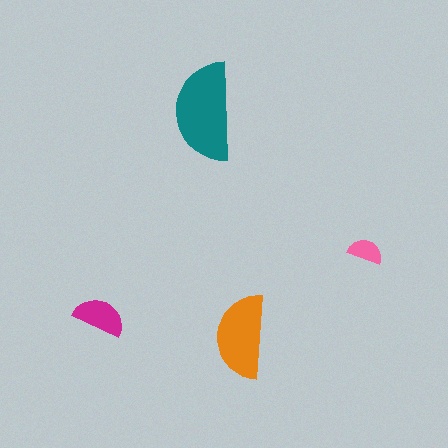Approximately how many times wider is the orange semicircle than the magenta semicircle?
About 1.5 times wider.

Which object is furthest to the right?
The pink semicircle is rightmost.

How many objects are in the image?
There are 4 objects in the image.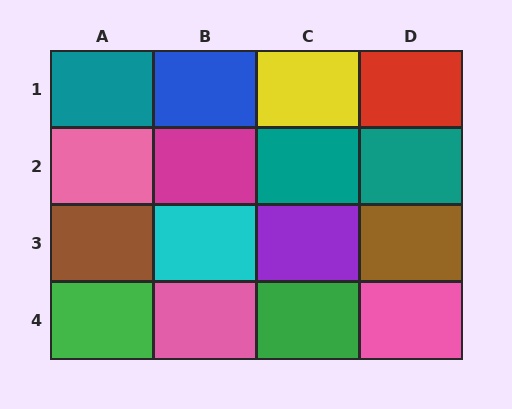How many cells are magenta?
1 cell is magenta.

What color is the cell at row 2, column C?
Teal.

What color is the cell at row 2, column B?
Magenta.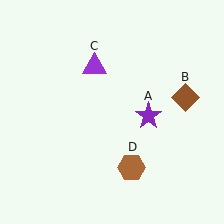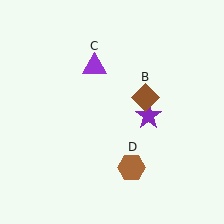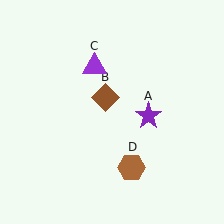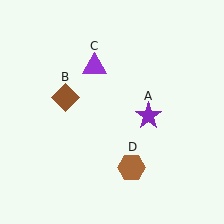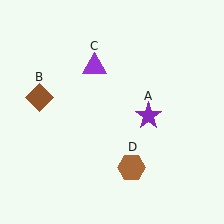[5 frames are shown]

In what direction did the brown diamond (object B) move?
The brown diamond (object B) moved left.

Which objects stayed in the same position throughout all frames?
Purple star (object A) and purple triangle (object C) and brown hexagon (object D) remained stationary.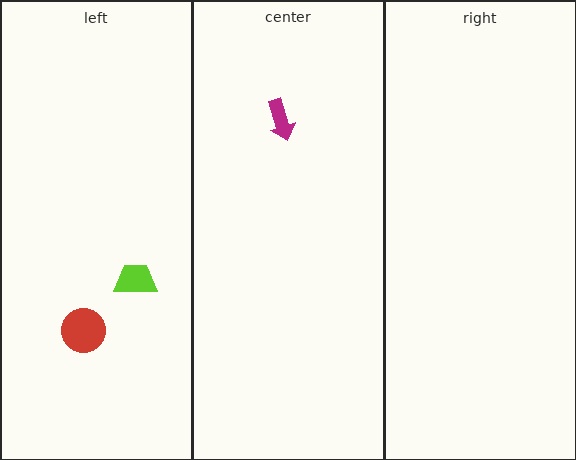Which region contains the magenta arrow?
The center region.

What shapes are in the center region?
The magenta arrow.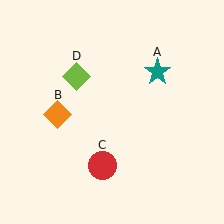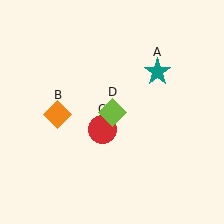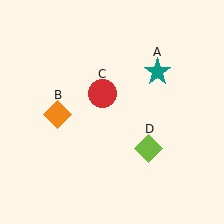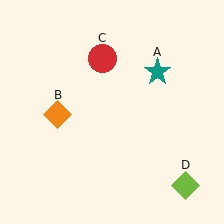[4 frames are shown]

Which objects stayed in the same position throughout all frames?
Teal star (object A) and orange diamond (object B) remained stationary.